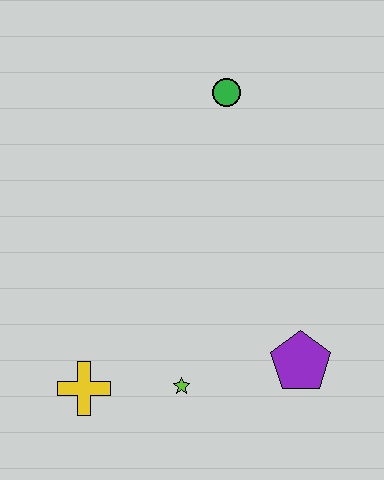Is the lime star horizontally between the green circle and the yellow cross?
Yes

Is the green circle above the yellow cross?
Yes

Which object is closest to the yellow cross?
The lime star is closest to the yellow cross.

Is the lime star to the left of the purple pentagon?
Yes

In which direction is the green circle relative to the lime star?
The green circle is above the lime star.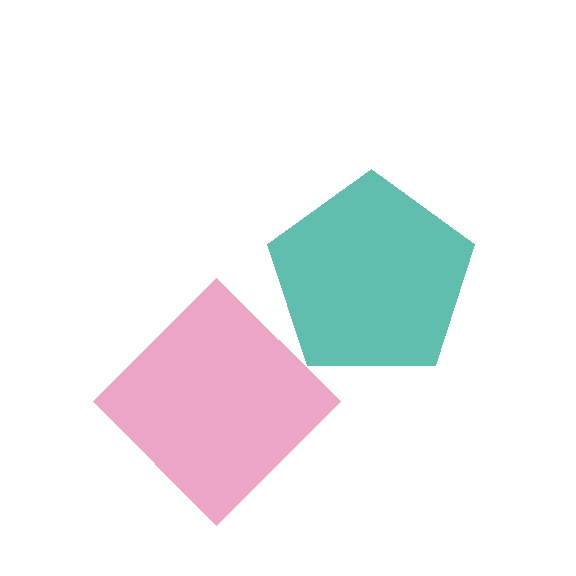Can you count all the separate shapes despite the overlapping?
Yes, there are 2 separate shapes.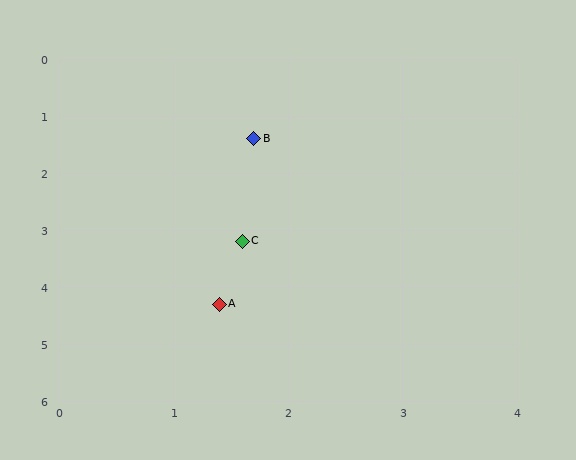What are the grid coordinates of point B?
Point B is at approximately (1.7, 1.4).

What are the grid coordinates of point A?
Point A is at approximately (1.4, 4.3).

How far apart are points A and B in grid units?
Points A and B are about 2.9 grid units apart.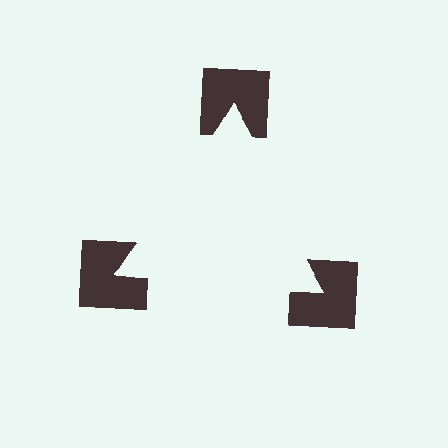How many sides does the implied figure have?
3 sides.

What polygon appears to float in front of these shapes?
An illusory triangle — its edges are inferred from the aligned wedge cuts in the notched squares, not physically drawn.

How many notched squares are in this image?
There are 3 — one at each vertex of the illusory triangle.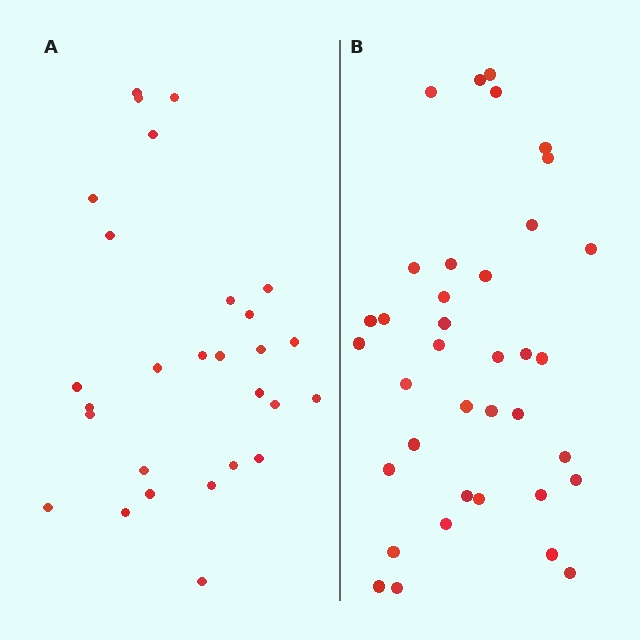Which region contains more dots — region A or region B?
Region B (the right region) has more dots.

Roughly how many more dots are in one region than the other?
Region B has roughly 8 or so more dots than region A.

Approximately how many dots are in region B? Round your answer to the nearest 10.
About 40 dots. (The exact count is 37, which rounds to 40.)